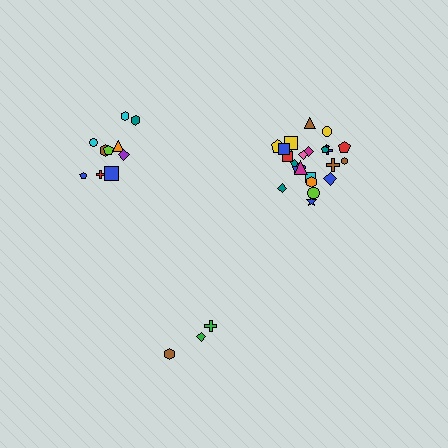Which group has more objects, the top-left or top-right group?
The top-right group.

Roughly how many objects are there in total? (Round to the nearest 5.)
Roughly 40 objects in total.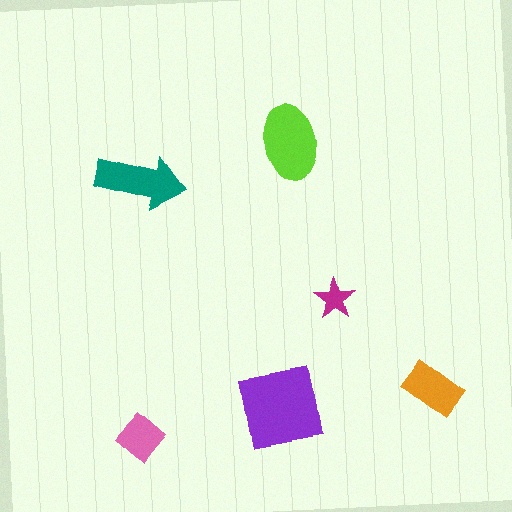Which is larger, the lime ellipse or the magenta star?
The lime ellipse.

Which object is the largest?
The purple square.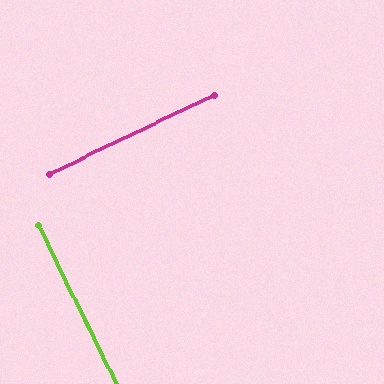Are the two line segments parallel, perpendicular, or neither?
Perpendicular — they meet at approximately 89°.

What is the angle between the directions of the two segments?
Approximately 89 degrees.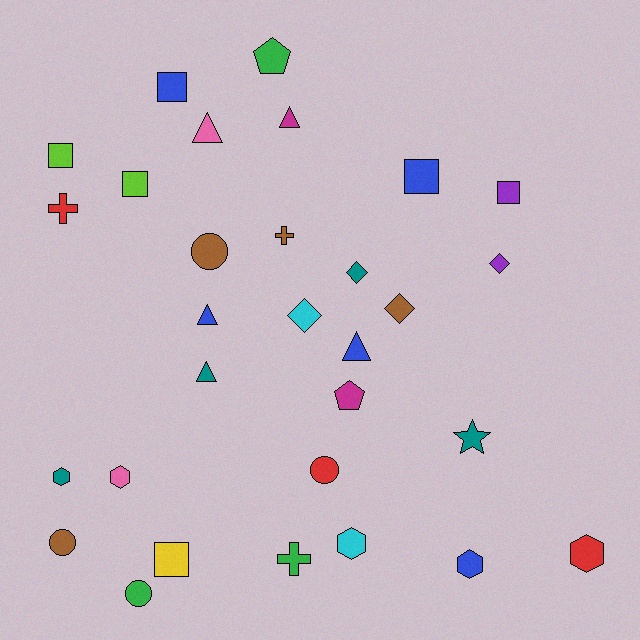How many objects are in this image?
There are 30 objects.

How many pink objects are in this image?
There are 2 pink objects.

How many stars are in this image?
There is 1 star.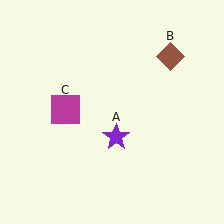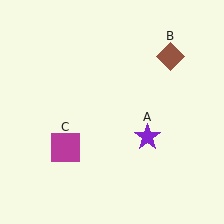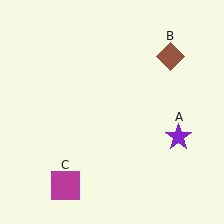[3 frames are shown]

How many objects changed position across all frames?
2 objects changed position: purple star (object A), magenta square (object C).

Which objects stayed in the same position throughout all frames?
Brown diamond (object B) remained stationary.